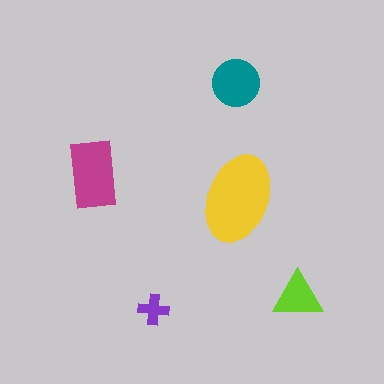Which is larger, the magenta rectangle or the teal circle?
The magenta rectangle.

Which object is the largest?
The yellow ellipse.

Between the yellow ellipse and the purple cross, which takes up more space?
The yellow ellipse.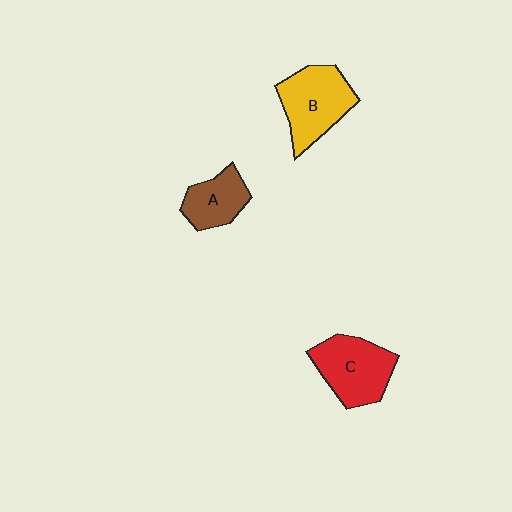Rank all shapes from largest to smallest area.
From largest to smallest: B (yellow), C (red), A (brown).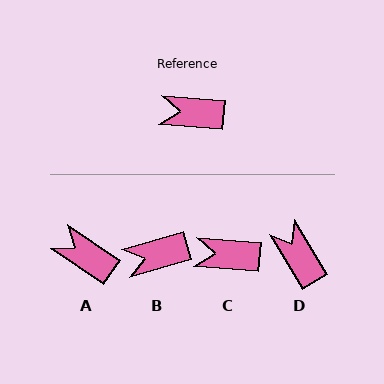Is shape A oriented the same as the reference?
No, it is off by about 30 degrees.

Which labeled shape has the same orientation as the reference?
C.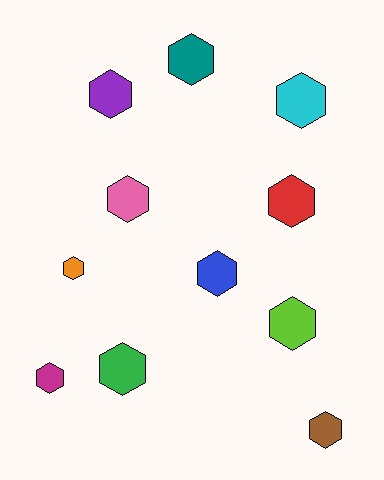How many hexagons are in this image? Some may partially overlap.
There are 11 hexagons.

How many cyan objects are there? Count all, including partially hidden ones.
There is 1 cyan object.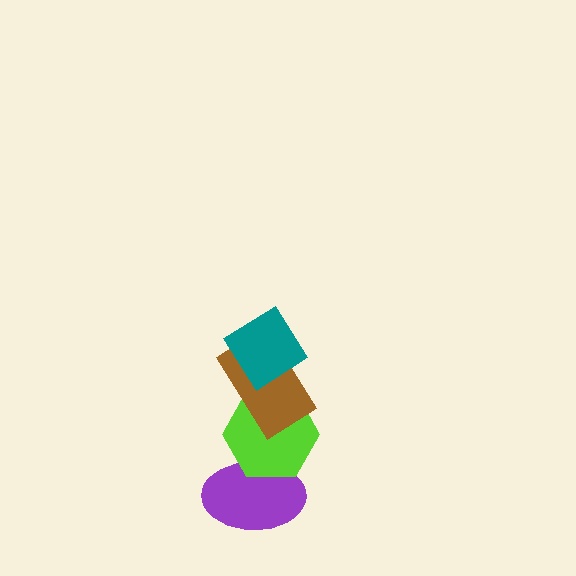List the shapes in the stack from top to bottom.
From top to bottom: the teal diamond, the brown rectangle, the lime hexagon, the purple ellipse.